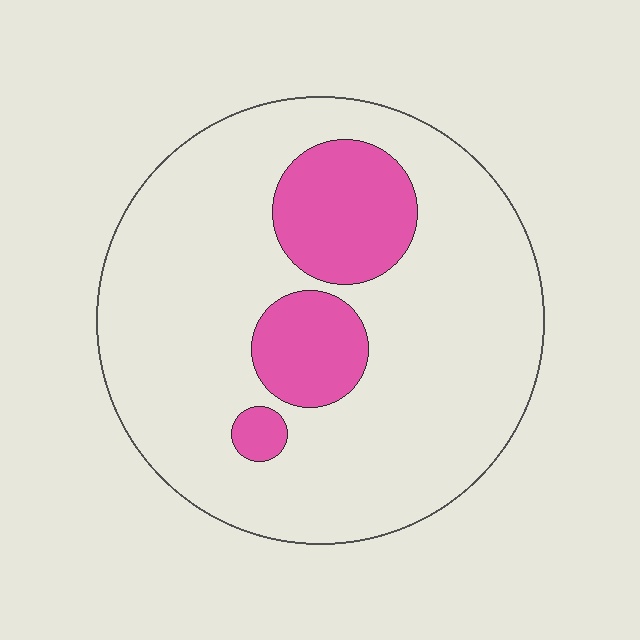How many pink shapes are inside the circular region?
3.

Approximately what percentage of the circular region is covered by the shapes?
Approximately 20%.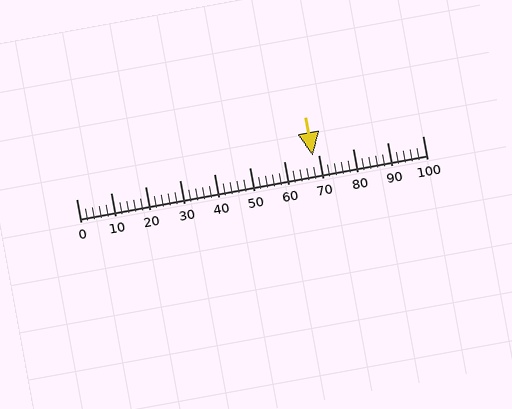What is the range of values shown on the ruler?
The ruler shows values from 0 to 100.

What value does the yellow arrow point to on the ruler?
The yellow arrow points to approximately 68.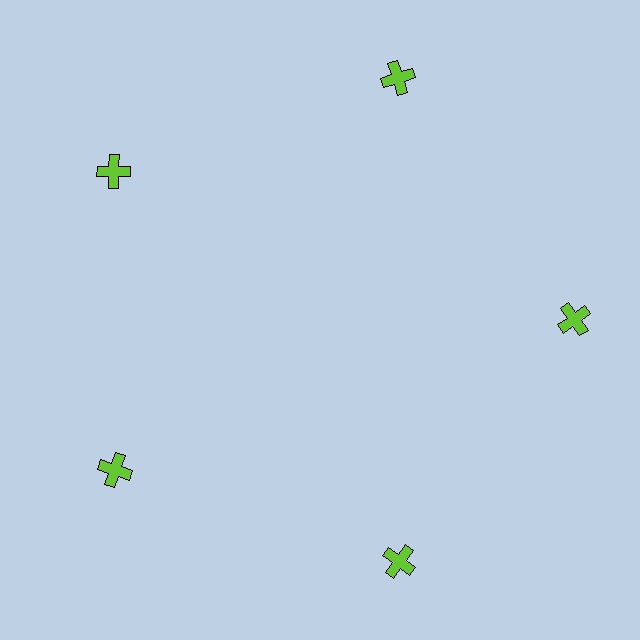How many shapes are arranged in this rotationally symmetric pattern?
There are 5 shapes, arranged in 5 groups of 1.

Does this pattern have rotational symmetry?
Yes, this pattern has 5-fold rotational symmetry. It looks the same after rotating 72 degrees around the center.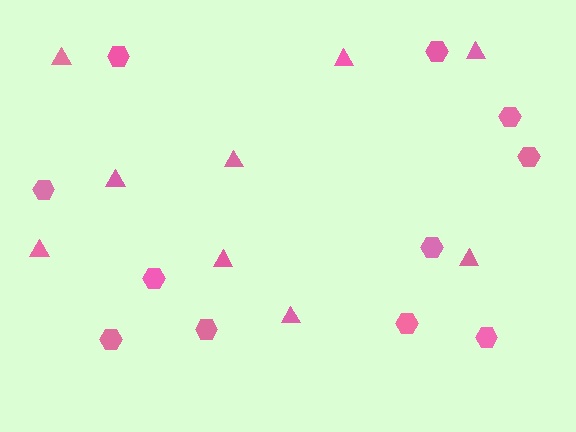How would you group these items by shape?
There are 2 groups: one group of triangles (9) and one group of hexagons (11).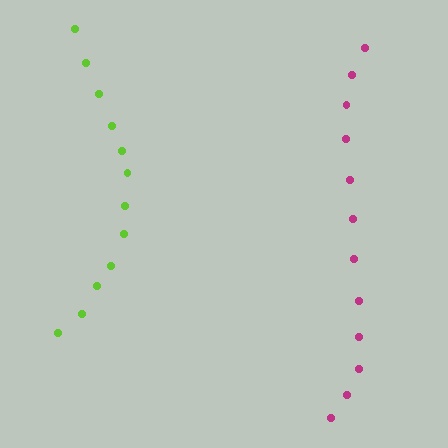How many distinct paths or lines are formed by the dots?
There are 2 distinct paths.